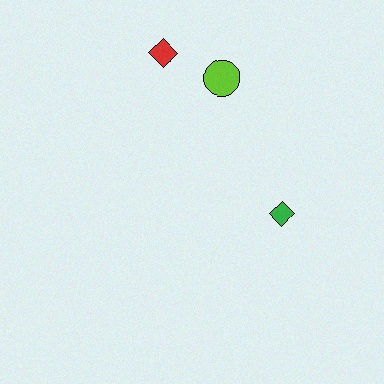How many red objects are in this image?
There is 1 red object.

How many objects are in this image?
There are 3 objects.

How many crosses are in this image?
There are no crosses.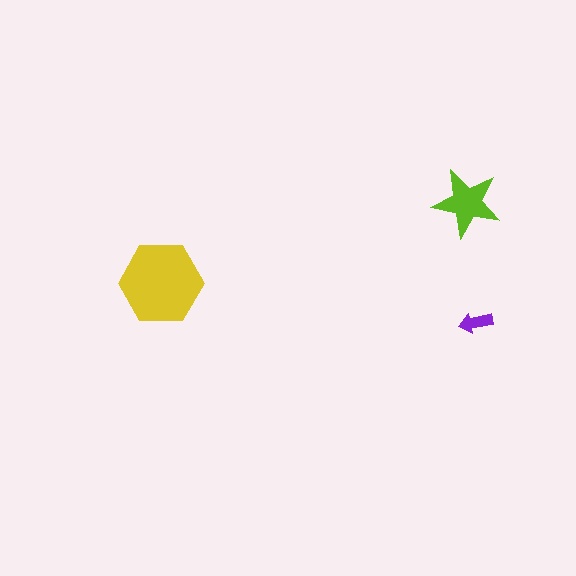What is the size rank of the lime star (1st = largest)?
2nd.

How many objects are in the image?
There are 3 objects in the image.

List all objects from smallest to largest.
The purple arrow, the lime star, the yellow hexagon.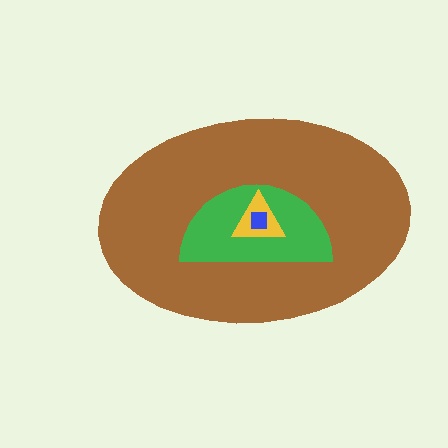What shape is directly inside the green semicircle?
The yellow triangle.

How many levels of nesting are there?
4.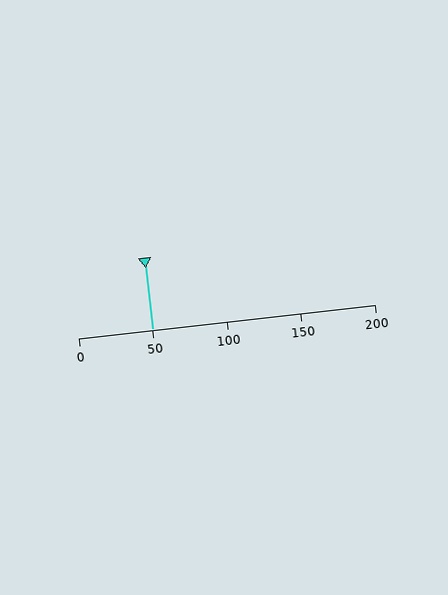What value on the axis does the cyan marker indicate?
The marker indicates approximately 50.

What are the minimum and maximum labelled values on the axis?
The axis runs from 0 to 200.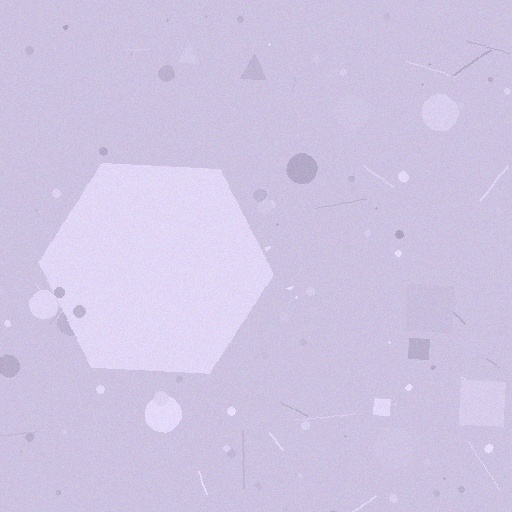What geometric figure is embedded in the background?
A hexagon is embedded in the background.